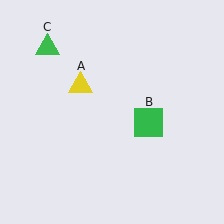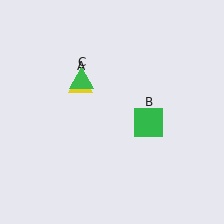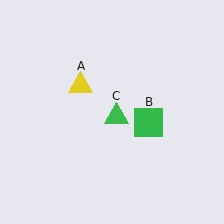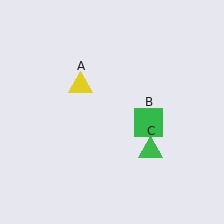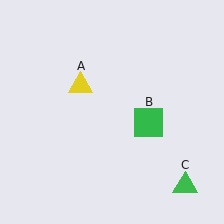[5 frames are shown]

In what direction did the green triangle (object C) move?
The green triangle (object C) moved down and to the right.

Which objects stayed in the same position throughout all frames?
Yellow triangle (object A) and green square (object B) remained stationary.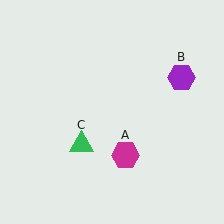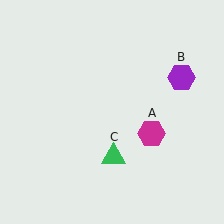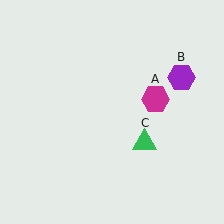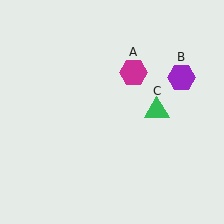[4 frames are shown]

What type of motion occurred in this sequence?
The magenta hexagon (object A), green triangle (object C) rotated counterclockwise around the center of the scene.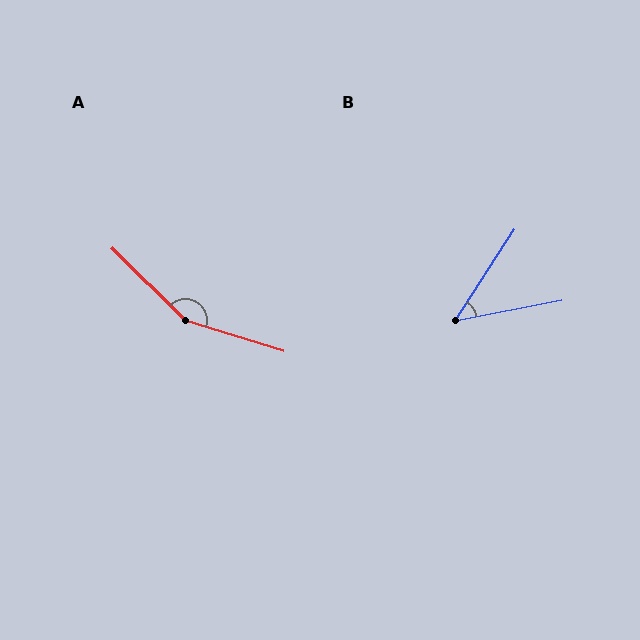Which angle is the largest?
A, at approximately 153 degrees.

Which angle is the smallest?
B, at approximately 46 degrees.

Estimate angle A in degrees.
Approximately 153 degrees.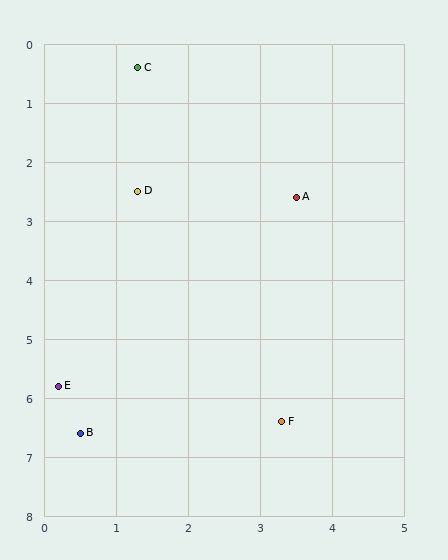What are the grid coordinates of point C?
Point C is at approximately (1.3, 0.4).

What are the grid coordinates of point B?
Point B is at approximately (0.5, 6.6).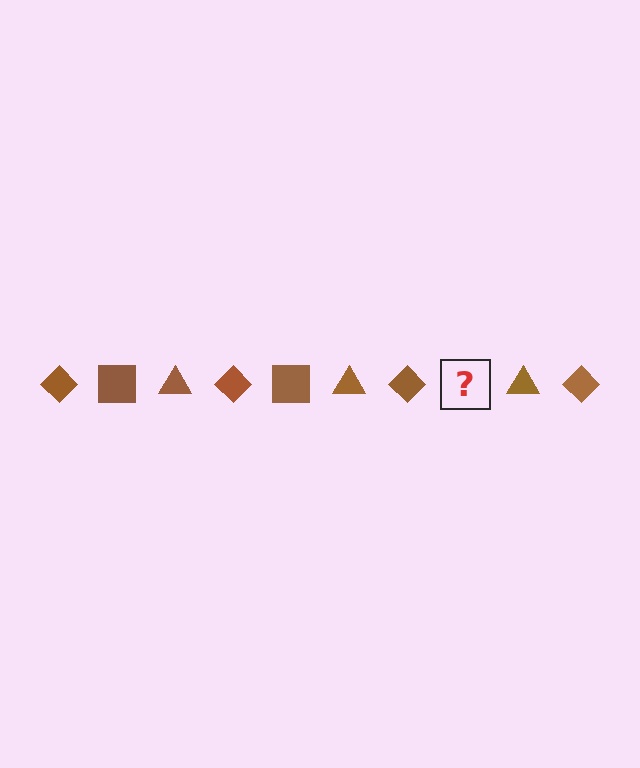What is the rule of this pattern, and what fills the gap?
The rule is that the pattern cycles through diamond, square, triangle shapes in brown. The gap should be filled with a brown square.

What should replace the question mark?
The question mark should be replaced with a brown square.